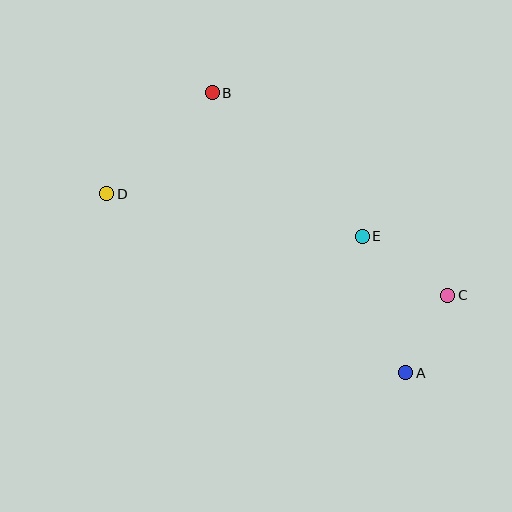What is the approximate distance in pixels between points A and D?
The distance between A and D is approximately 348 pixels.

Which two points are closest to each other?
Points A and C are closest to each other.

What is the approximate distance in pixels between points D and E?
The distance between D and E is approximately 259 pixels.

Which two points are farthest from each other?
Points C and D are farthest from each other.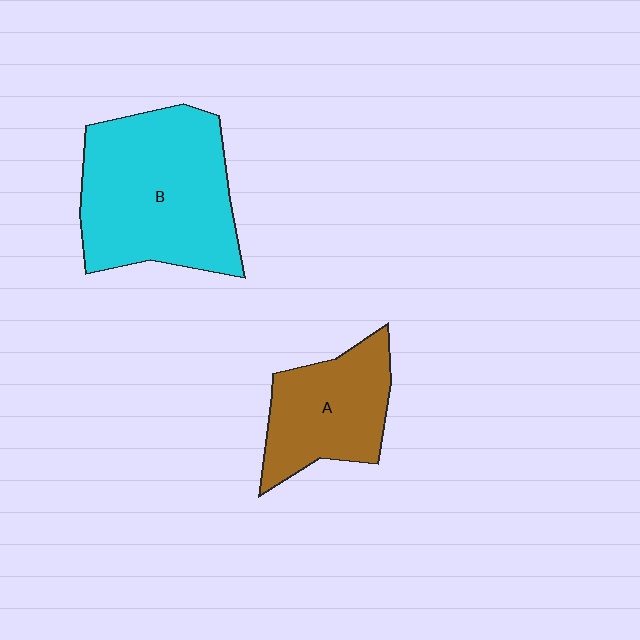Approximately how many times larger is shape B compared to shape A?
Approximately 1.7 times.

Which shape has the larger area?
Shape B (cyan).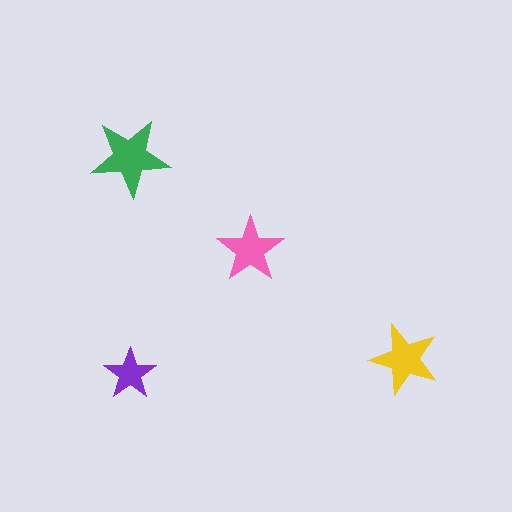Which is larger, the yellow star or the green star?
The green one.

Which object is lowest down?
The purple star is bottommost.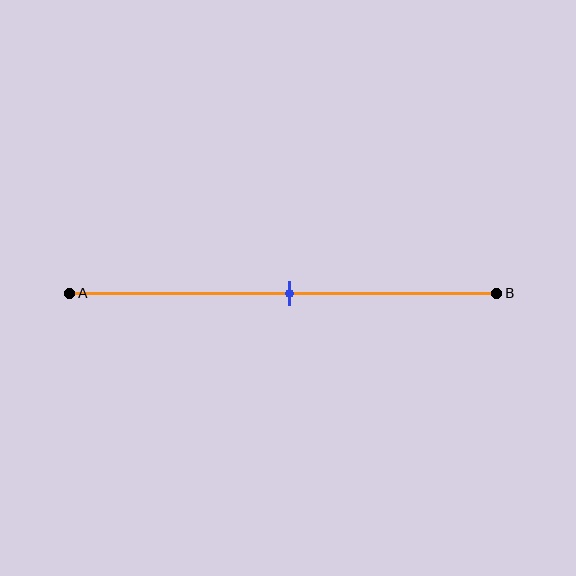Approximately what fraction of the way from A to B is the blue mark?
The blue mark is approximately 50% of the way from A to B.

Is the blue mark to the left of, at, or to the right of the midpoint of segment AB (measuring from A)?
The blue mark is approximately at the midpoint of segment AB.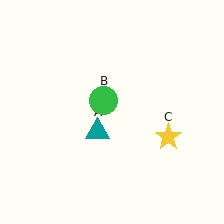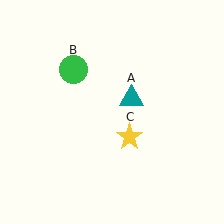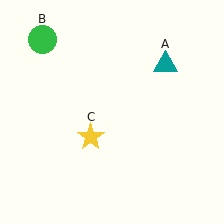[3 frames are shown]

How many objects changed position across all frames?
3 objects changed position: teal triangle (object A), green circle (object B), yellow star (object C).